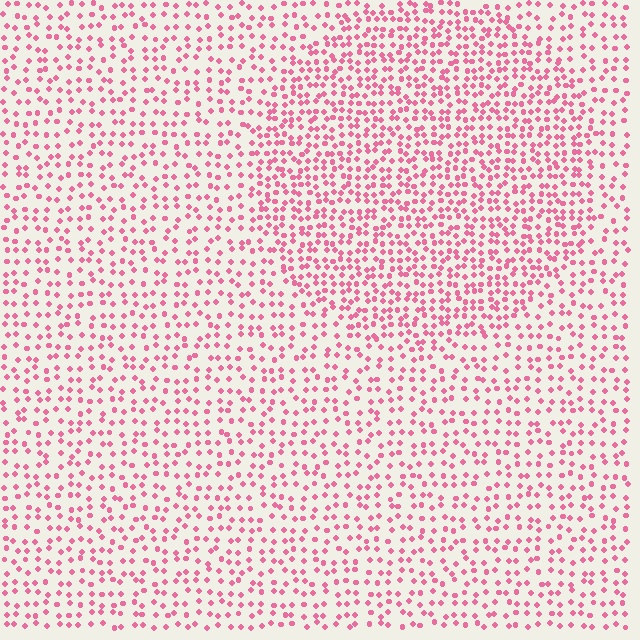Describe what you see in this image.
The image contains small pink elements arranged at two different densities. A circle-shaped region is visible where the elements are more densely packed than the surrounding area.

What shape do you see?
I see a circle.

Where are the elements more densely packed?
The elements are more densely packed inside the circle boundary.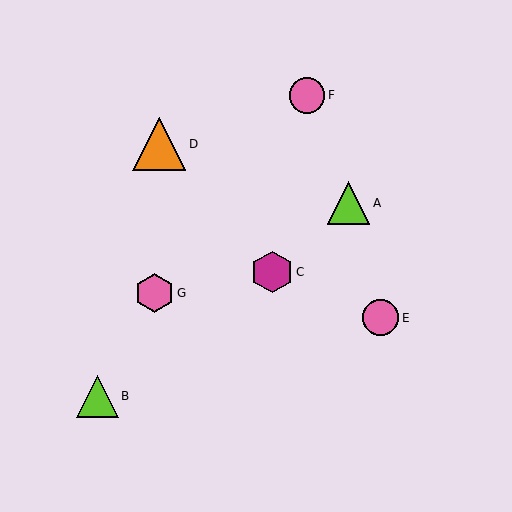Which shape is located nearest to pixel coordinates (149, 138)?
The orange triangle (labeled D) at (159, 144) is nearest to that location.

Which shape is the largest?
The orange triangle (labeled D) is the largest.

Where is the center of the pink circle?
The center of the pink circle is at (307, 95).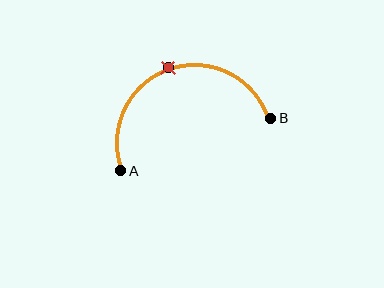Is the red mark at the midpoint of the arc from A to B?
Yes. The red mark lies on the arc at equal arc-length from both A and B — it is the arc midpoint.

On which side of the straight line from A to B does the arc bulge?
The arc bulges above the straight line connecting A and B.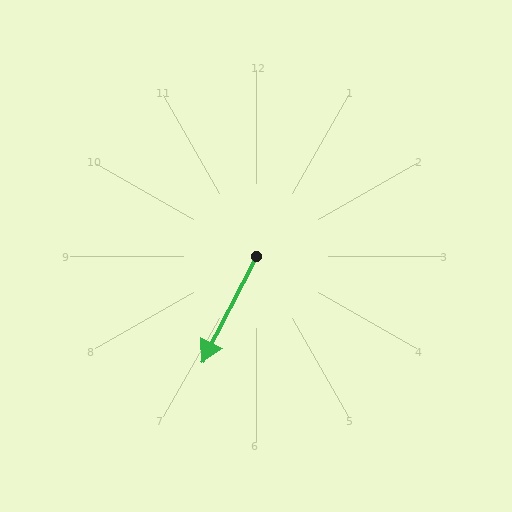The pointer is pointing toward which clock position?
Roughly 7 o'clock.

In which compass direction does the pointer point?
Southwest.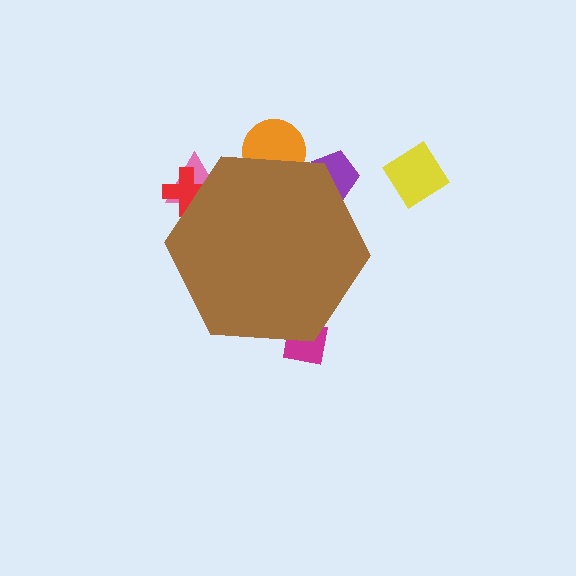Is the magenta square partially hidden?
Yes, the magenta square is partially hidden behind the brown hexagon.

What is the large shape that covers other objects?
A brown hexagon.